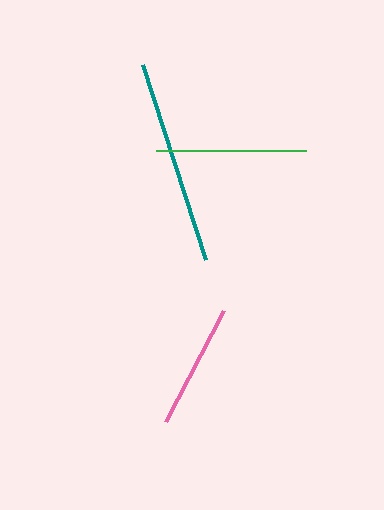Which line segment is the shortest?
The pink line is the shortest at approximately 125 pixels.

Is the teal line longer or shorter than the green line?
The teal line is longer than the green line.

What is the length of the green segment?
The green segment is approximately 150 pixels long.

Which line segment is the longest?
The teal line is the longest at approximately 205 pixels.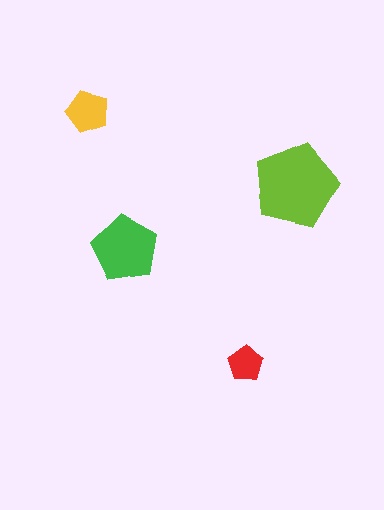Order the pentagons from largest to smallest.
the lime one, the green one, the yellow one, the red one.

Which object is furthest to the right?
The lime pentagon is rightmost.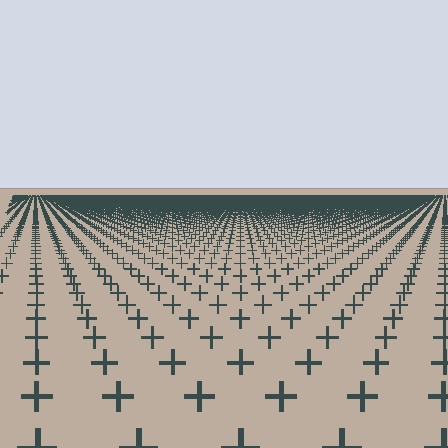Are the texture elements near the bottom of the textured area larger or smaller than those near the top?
Larger. Near the bottom, elements are closer to the viewer and appear at a bigger on-screen size.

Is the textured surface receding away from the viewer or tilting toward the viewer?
The surface is receding away from the viewer. Texture elements get smaller and denser toward the top.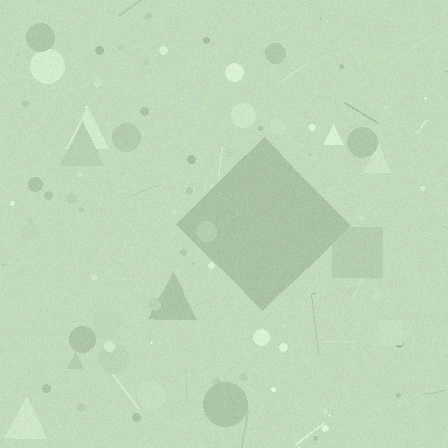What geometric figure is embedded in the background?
A diamond is embedded in the background.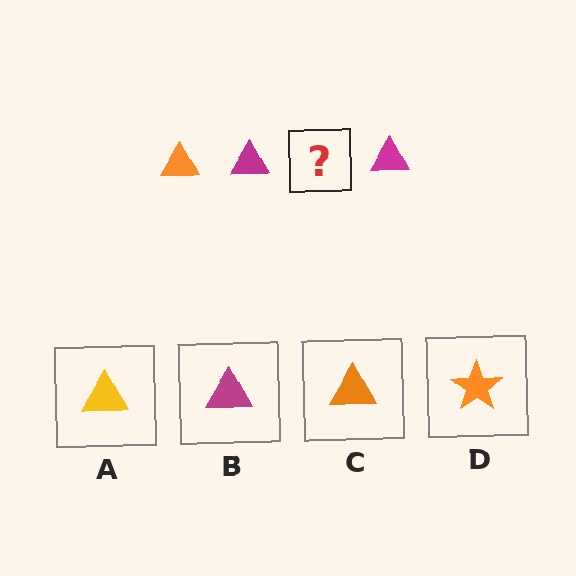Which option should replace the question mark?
Option C.